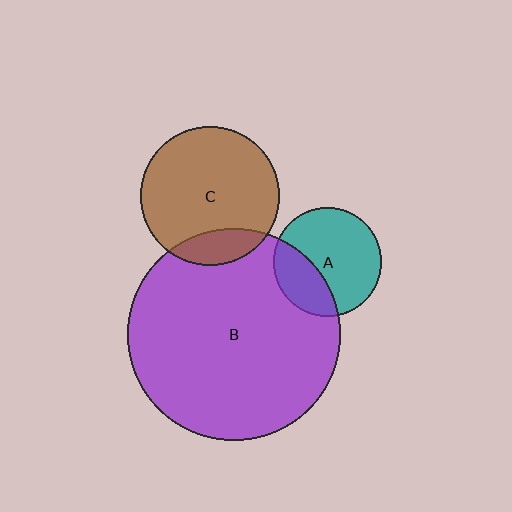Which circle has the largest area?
Circle B (purple).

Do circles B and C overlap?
Yes.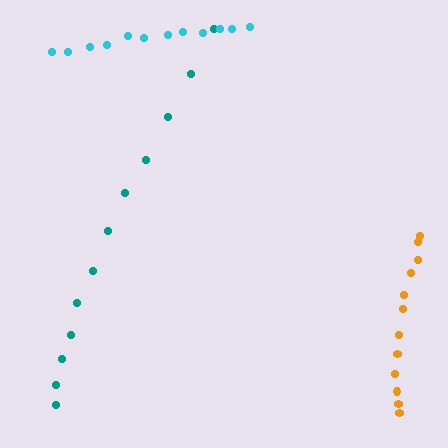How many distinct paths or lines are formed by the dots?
There are 3 distinct paths.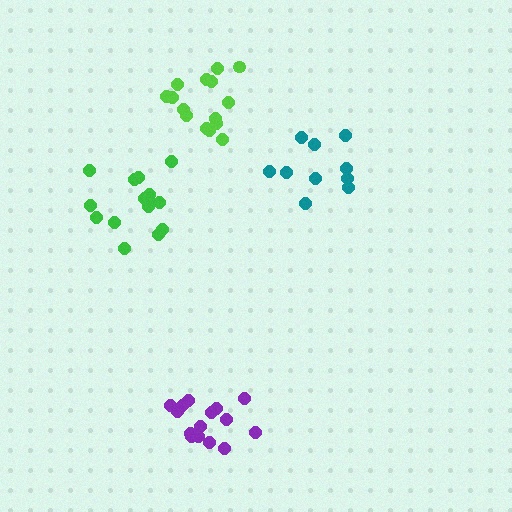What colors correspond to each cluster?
The clusters are colored: green, teal, purple, lime.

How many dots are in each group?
Group 1: 15 dots, Group 2: 10 dots, Group 3: 15 dots, Group 4: 15 dots (55 total).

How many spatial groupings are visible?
There are 4 spatial groupings.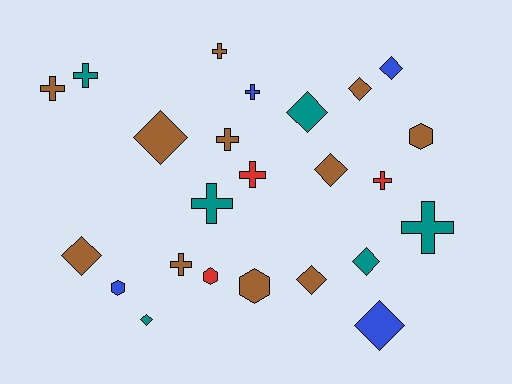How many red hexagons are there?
There is 1 red hexagon.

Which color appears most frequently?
Brown, with 11 objects.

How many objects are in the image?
There are 24 objects.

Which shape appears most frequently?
Diamond, with 10 objects.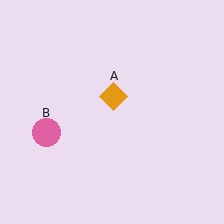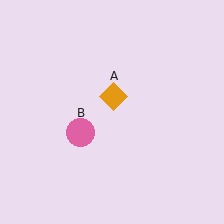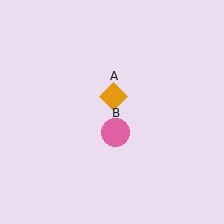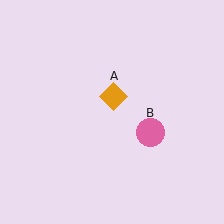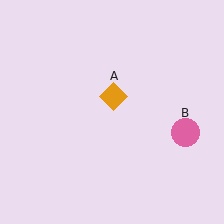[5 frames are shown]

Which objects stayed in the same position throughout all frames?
Orange diamond (object A) remained stationary.